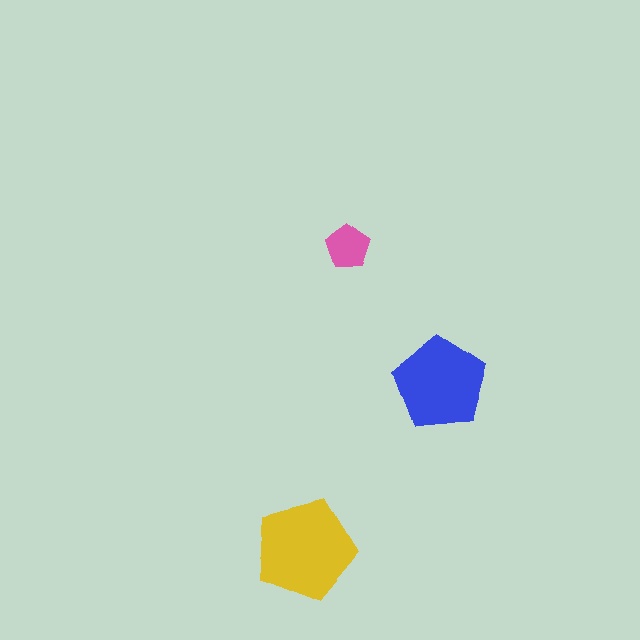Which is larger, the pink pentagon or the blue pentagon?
The blue one.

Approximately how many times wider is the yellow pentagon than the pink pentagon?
About 2.5 times wider.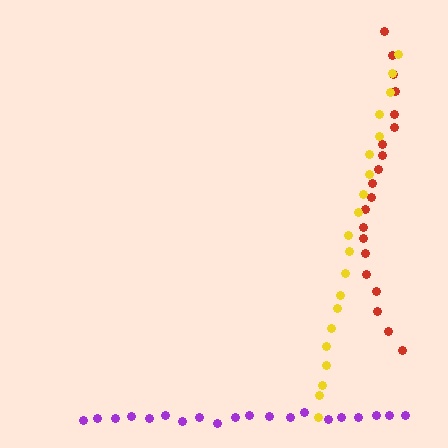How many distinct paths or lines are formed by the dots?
There are 3 distinct paths.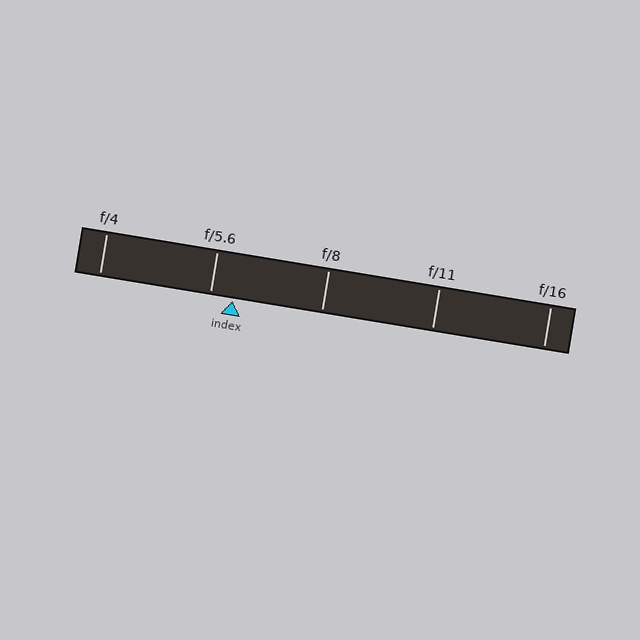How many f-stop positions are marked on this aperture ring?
There are 5 f-stop positions marked.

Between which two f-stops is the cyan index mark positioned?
The index mark is between f/5.6 and f/8.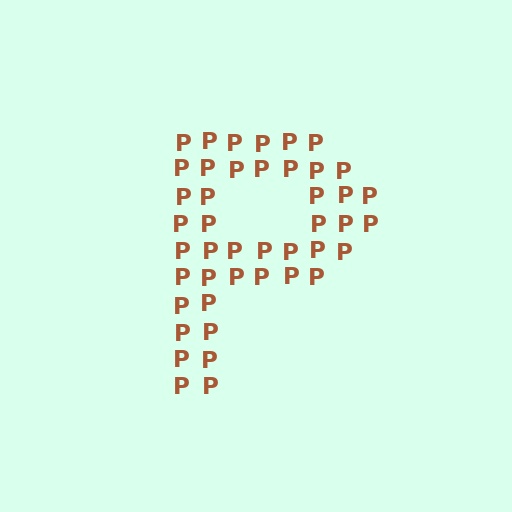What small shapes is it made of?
It is made of small letter P's.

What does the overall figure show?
The overall figure shows the letter P.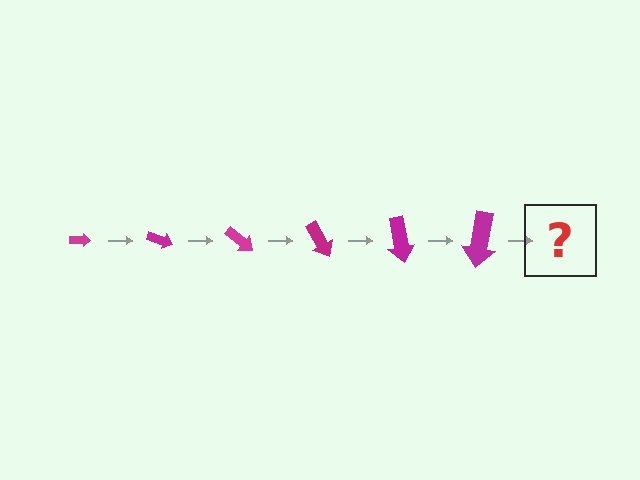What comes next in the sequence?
The next element should be an arrow, larger than the previous one and rotated 120 degrees from the start.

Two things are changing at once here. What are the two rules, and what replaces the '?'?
The two rules are that the arrow grows larger each step and it rotates 20 degrees each step. The '?' should be an arrow, larger than the previous one and rotated 120 degrees from the start.